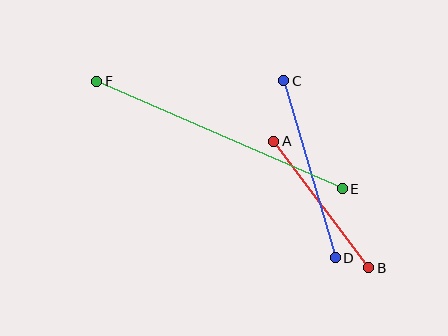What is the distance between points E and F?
The distance is approximately 268 pixels.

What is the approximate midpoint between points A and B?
The midpoint is at approximately (321, 205) pixels.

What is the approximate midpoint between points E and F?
The midpoint is at approximately (220, 135) pixels.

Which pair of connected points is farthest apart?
Points E and F are farthest apart.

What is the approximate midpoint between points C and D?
The midpoint is at approximately (309, 169) pixels.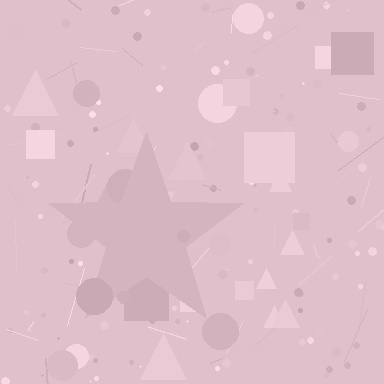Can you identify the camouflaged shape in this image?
The camouflaged shape is a star.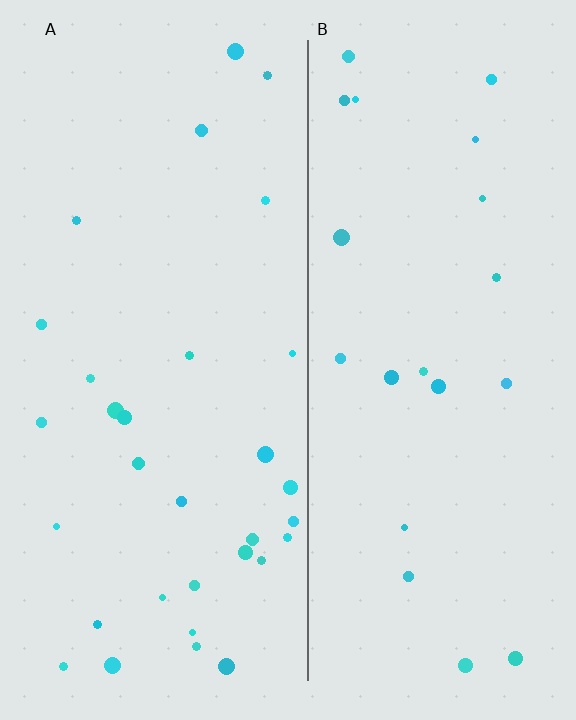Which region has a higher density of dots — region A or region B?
A (the left).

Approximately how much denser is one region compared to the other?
Approximately 1.5× — region A over region B.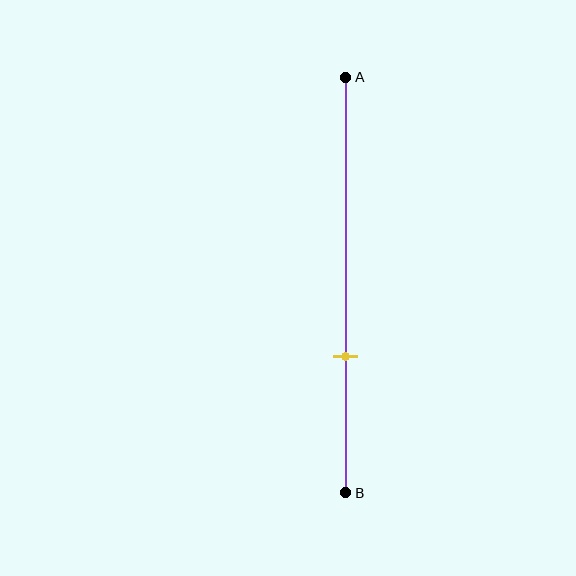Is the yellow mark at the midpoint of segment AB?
No, the mark is at about 65% from A, not at the 50% midpoint.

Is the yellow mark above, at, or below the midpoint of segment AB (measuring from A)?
The yellow mark is below the midpoint of segment AB.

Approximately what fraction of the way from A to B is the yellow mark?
The yellow mark is approximately 65% of the way from A to B.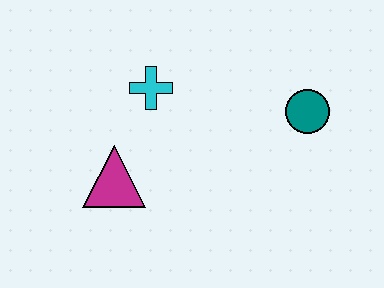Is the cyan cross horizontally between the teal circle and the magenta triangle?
Yes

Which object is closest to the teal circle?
The cyan cross is closest to the teal circle.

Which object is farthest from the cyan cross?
The teal circle is farthest from the cyan cross.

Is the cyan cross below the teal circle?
No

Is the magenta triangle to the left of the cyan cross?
Yes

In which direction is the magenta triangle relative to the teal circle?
The magenta triangle is to the left of the teal circle.